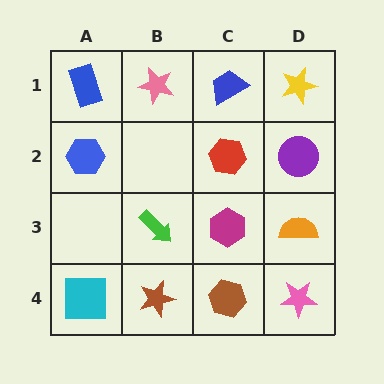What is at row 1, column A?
A blue rectangle.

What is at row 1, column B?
A pink star.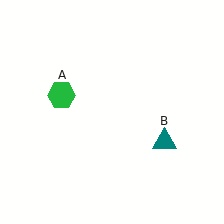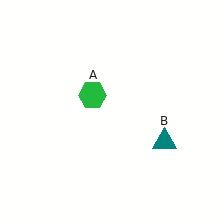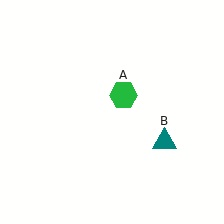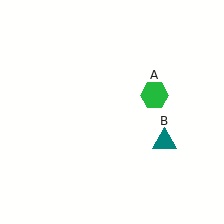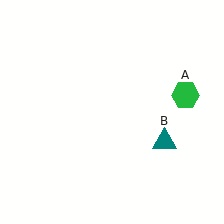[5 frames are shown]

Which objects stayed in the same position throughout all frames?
Teal triangle (object B) remained stationary.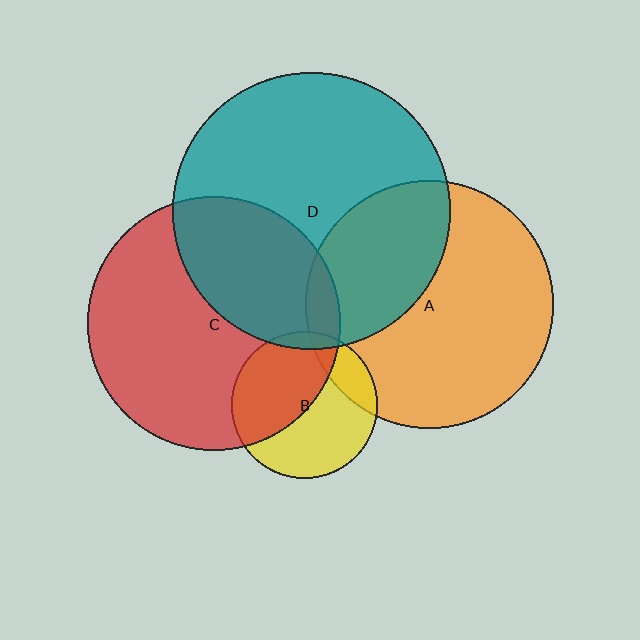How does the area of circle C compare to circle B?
Approximately 3.0 times.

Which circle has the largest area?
Circle D (teal).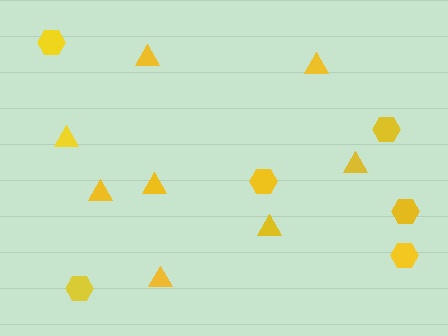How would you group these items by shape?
There are 2 groups: one group of hexagons (6) and one group of triangles (8).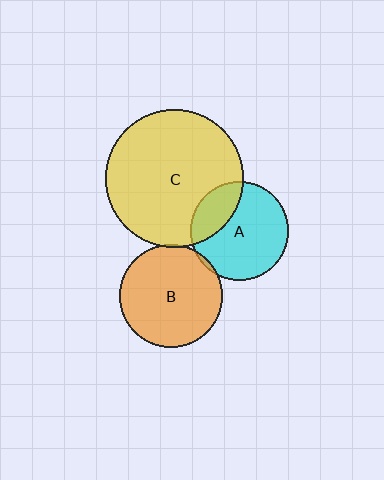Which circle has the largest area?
Circle C (yellow).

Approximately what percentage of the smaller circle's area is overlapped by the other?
Approximately 25%.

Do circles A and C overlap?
Yes.